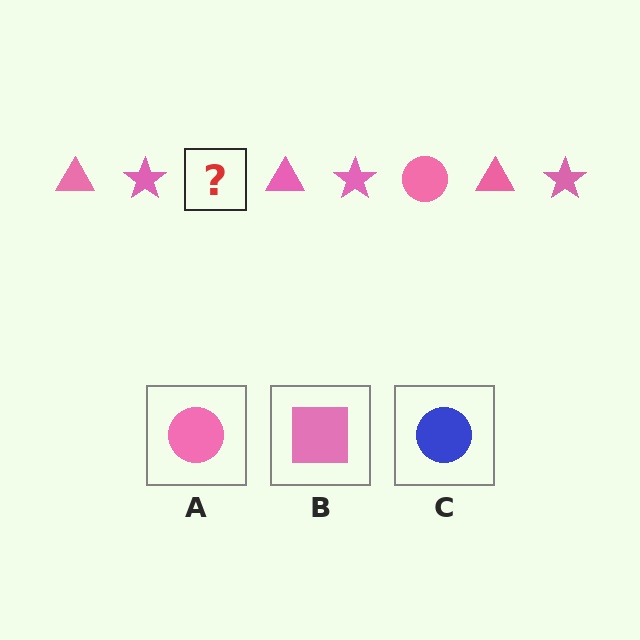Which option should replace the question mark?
Option A.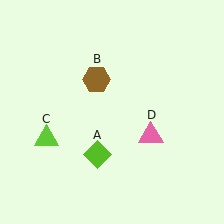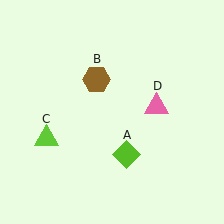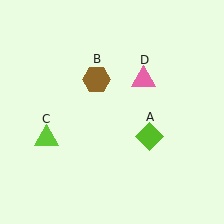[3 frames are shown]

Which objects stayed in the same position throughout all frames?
Brown hexagon (object B) and lime triangle (object C) remained stationary.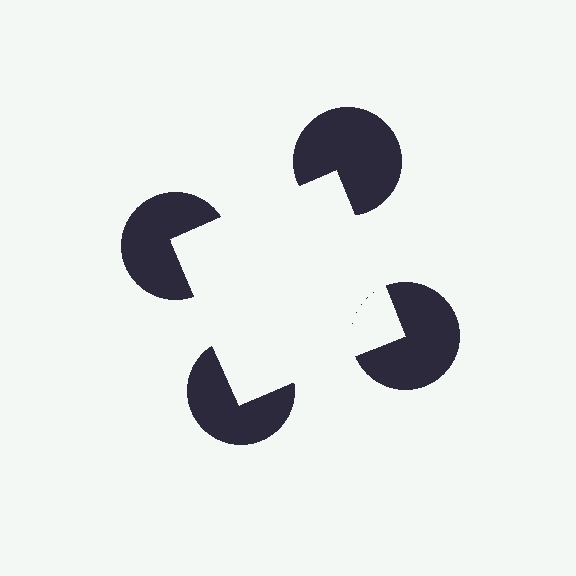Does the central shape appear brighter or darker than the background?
It typically appears slightly brighter than the background, even though no actual brightness change is drawn.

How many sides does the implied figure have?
4 sides.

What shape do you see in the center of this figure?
An illusory square — its edges are inferred from the aligned wedge cuts in the pac-man discs, not physically drawn.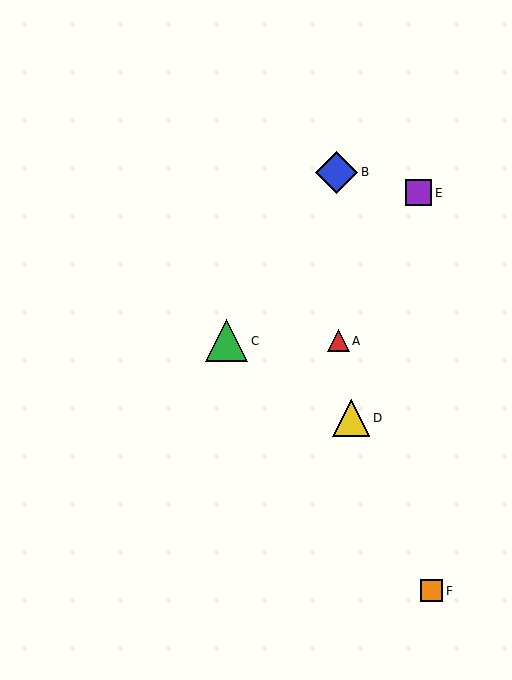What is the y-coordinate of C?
Object C is at y≈341.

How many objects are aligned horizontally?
2 objects (A, C) are aligned horizontally.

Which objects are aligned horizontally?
Objects A, C are aligned horizontally.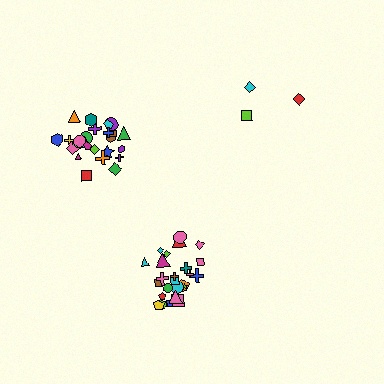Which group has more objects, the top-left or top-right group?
The top-left group.